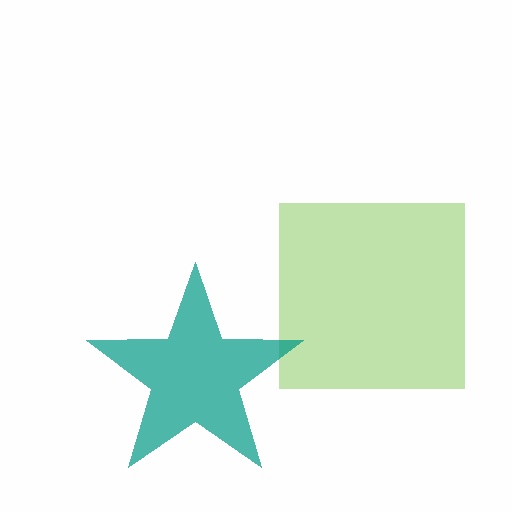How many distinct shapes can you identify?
There are 2 distinct shapes: a lime square, a teal star.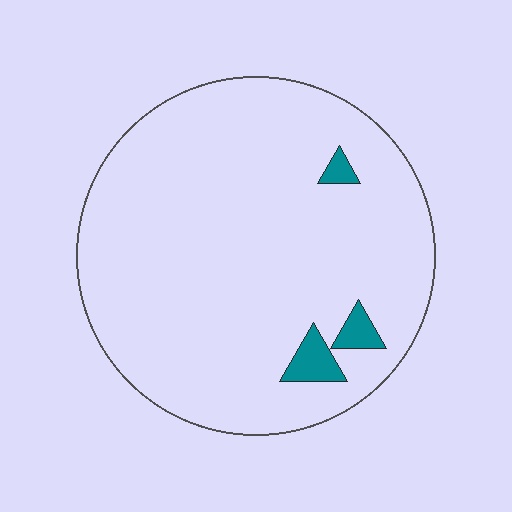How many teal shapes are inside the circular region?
3.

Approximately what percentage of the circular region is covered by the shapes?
Approximately 5%.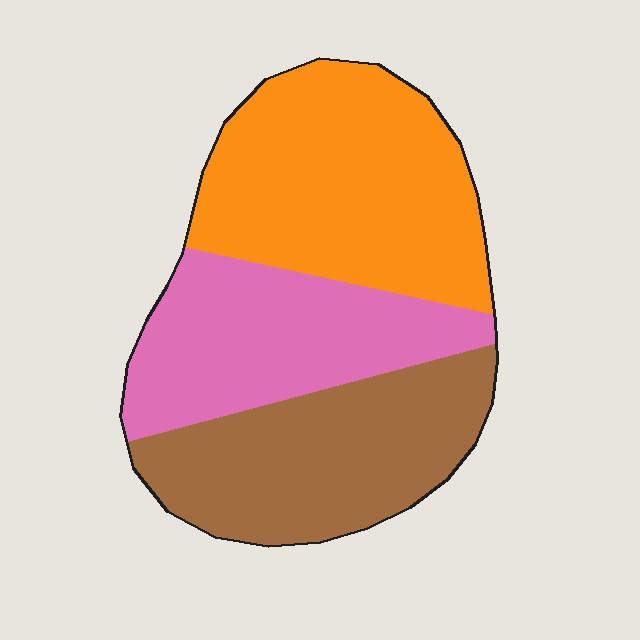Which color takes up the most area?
Orange, at roughly 40%.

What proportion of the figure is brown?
Brown covers roughly 30% of the figure.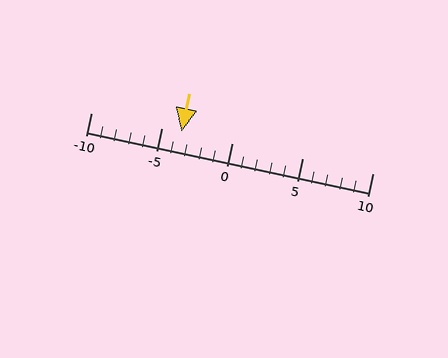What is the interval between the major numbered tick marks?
The major tick marks are spaced 5 units apart.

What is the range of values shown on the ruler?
The ruler shows values from -10 to 10.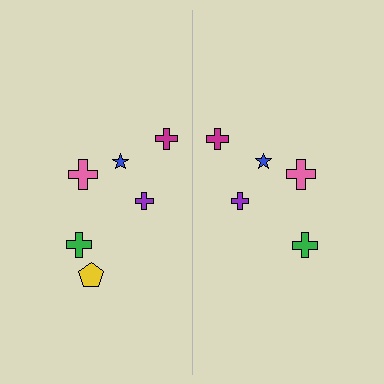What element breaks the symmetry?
A yellow pentagon is missing from the right side.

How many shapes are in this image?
There are 11 shapes in this image.